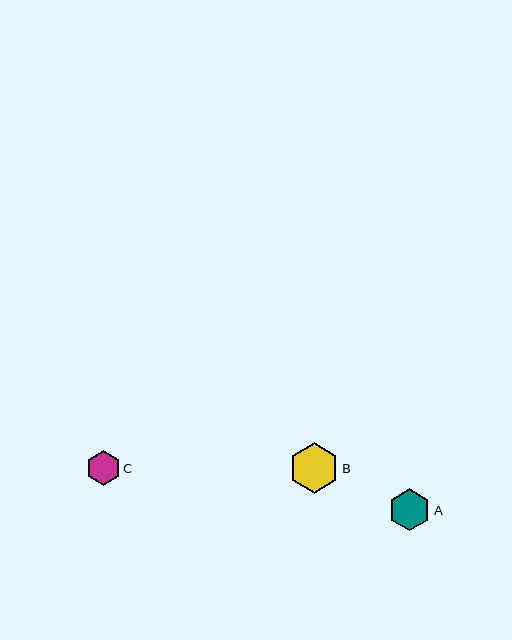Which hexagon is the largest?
Hexagon B is the largest with a size of approximately 51 pixels.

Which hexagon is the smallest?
Hexagon C is the smallest with a size of approximately 35 pixels.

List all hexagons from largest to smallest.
From largest to smallest: B, A, C.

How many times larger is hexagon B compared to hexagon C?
Hexagon B is approximately 1.5 times the size of hexagon C.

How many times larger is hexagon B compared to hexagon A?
Hexagon B is approximately 1.2 times the size of hexagon A.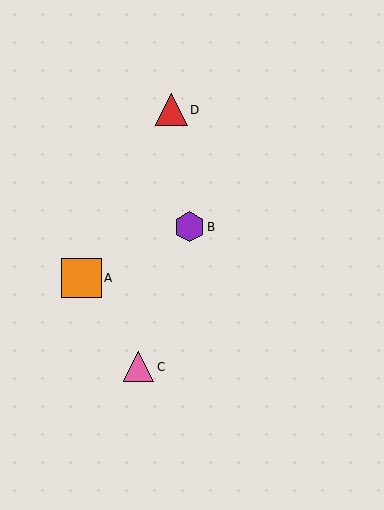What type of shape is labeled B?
Shape B is a purple hexagon.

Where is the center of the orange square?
The center of the orange square is at (81, 278).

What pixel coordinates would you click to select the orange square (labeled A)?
Click at (81, 278) to select the orange square A.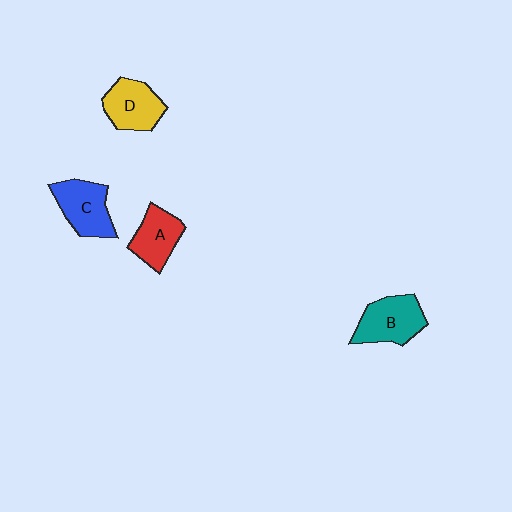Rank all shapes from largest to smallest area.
From largest to smallest: B (teal), C (blue), D (yellow), A (red).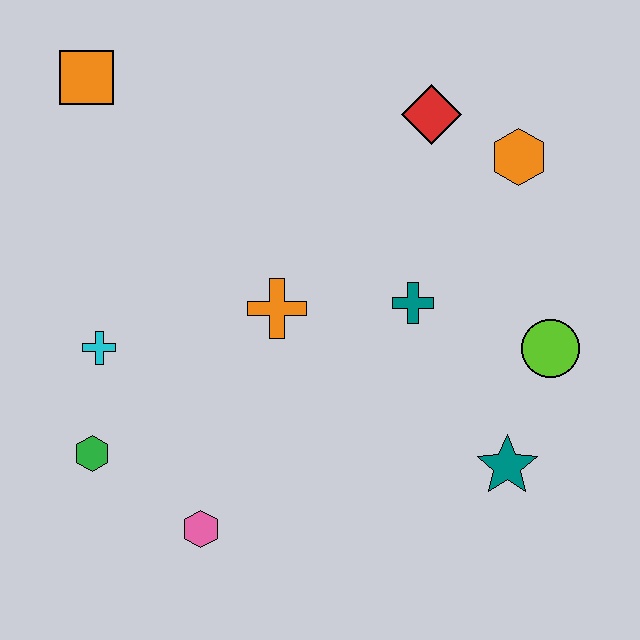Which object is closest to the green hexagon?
The cyan cross is closest to the green hexagon.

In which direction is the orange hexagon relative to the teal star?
The orange hexagon is above the teal star.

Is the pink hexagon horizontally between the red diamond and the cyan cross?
Yes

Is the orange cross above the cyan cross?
Yes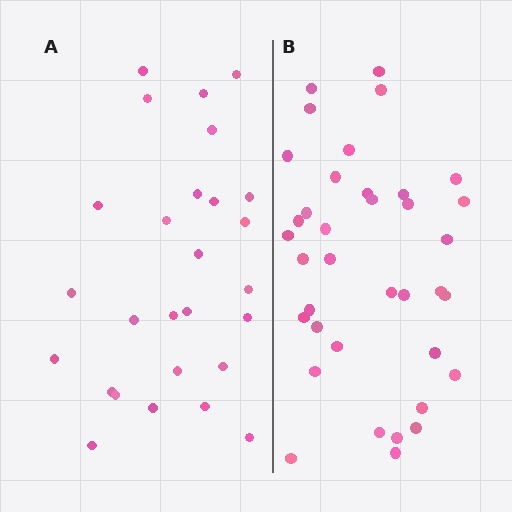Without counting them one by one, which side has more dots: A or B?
Region B (the right region) has more dots.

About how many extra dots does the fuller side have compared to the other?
Region B has roughly 10 or so more dots than region A.